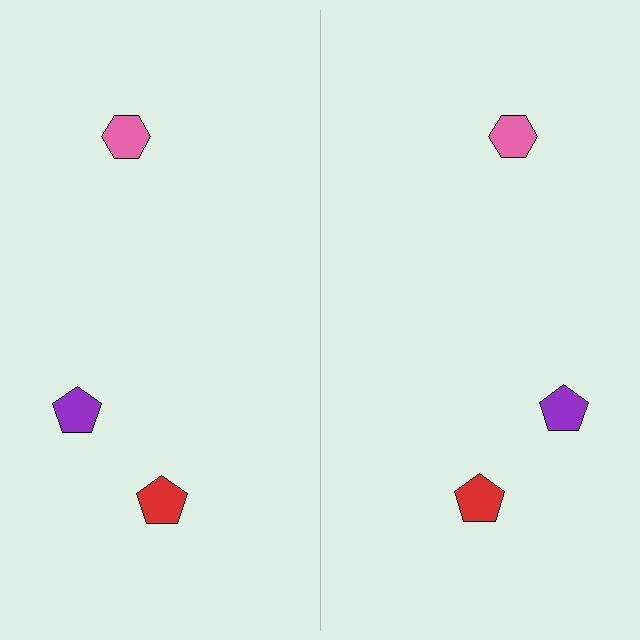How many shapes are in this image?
There are 6 shapes in this image.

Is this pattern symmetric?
Yes, this pattern has bilateral (reflection) symmetry.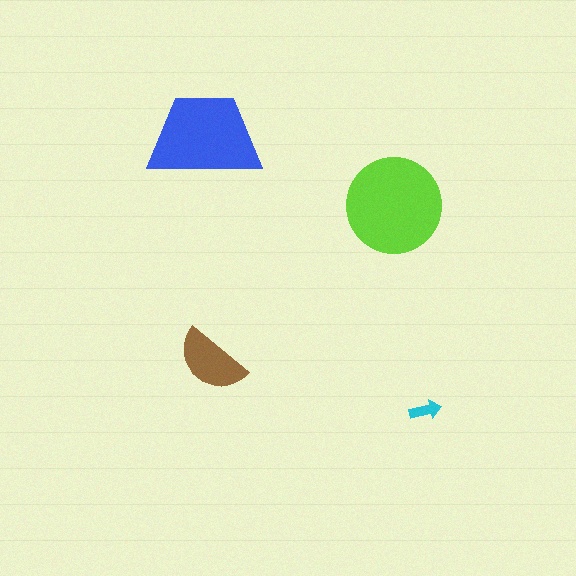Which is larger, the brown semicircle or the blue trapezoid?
The blue trapezoid.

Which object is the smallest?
The cyan arrow.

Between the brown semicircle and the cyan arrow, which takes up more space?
The brown semicircle.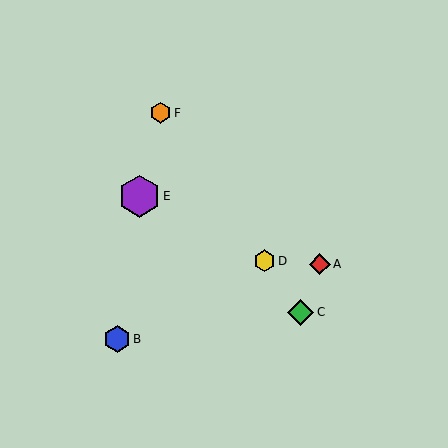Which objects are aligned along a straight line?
Objects C, D, F are aligned along a straight line.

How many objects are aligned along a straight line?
3 objects (C, D, F) are aligned along a straight line.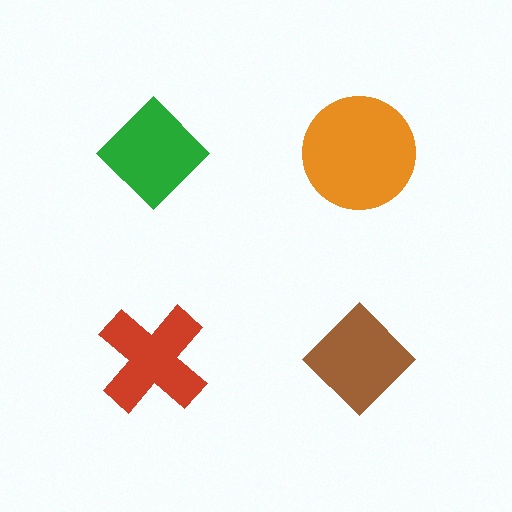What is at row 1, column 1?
A green diamond.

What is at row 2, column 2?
A brown diamond.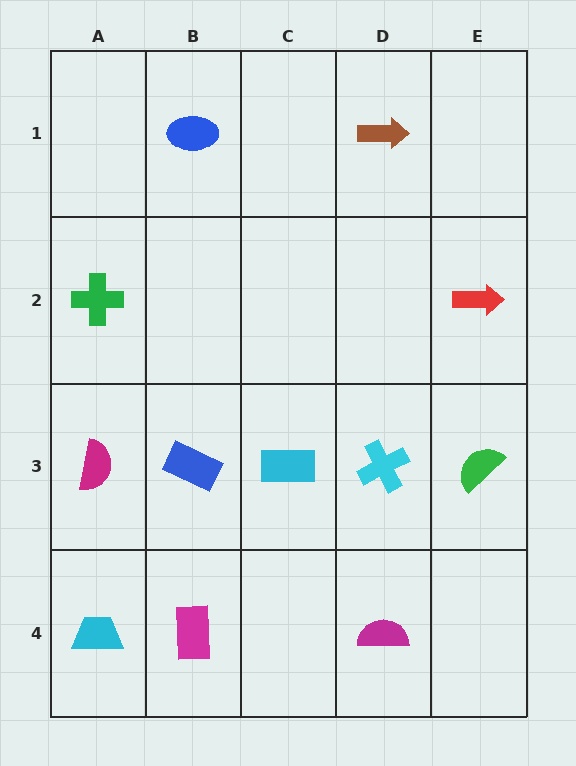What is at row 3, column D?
A cyan cross.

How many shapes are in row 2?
2 shapes.